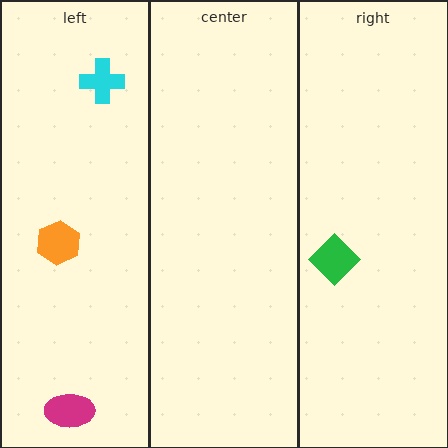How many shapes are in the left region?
3.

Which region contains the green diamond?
The right region.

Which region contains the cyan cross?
The left region.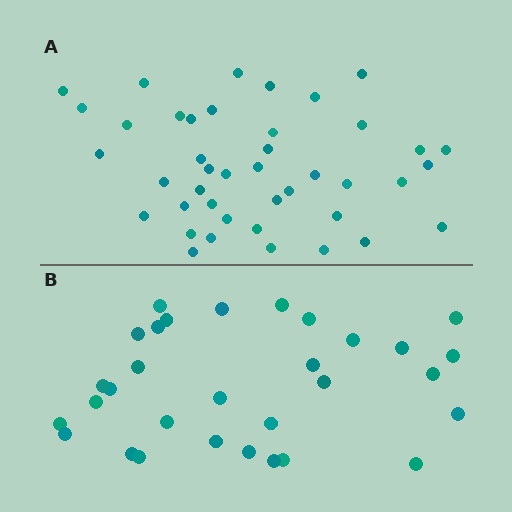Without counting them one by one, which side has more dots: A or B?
Region A (the top region) has more dots.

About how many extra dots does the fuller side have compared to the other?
Region A has roughly 12 or so more dots than region B.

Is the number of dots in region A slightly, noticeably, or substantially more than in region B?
Region A has noticeably more, but not dramatically so. The ratio is roughly 1.4 to 1.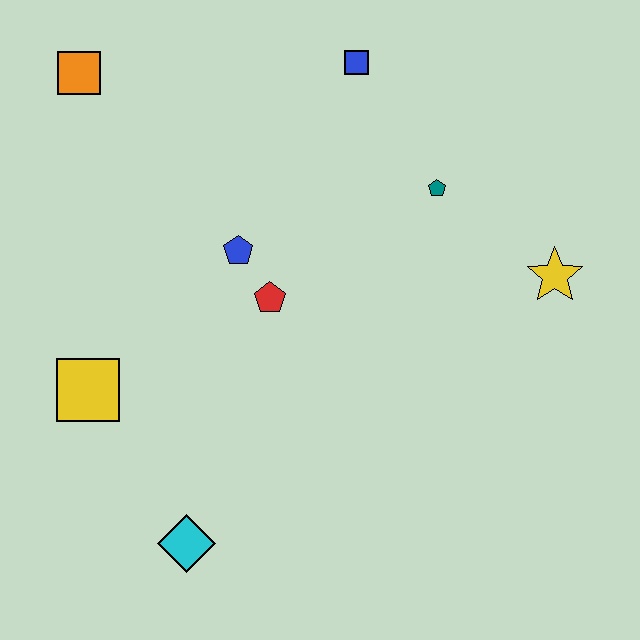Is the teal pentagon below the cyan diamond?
No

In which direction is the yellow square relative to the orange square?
The yellow square is below the orange square.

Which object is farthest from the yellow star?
The orange square is farthest from the yellow star.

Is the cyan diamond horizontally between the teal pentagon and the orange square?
Yes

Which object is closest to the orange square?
The blue pentagon is closest to the orange square.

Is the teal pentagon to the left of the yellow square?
No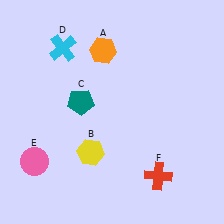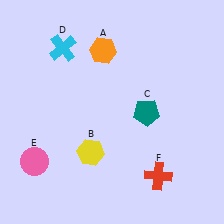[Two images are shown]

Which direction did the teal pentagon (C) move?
The teal pentagon (C) moved right.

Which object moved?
The teal pentagon (C) moved right.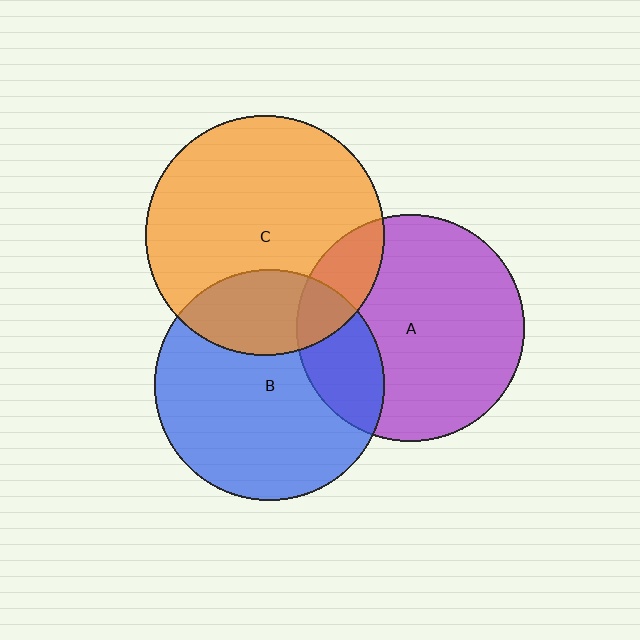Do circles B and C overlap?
Yes.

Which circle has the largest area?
Circle C (orange).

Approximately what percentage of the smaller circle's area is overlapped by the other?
Approximately 25%.